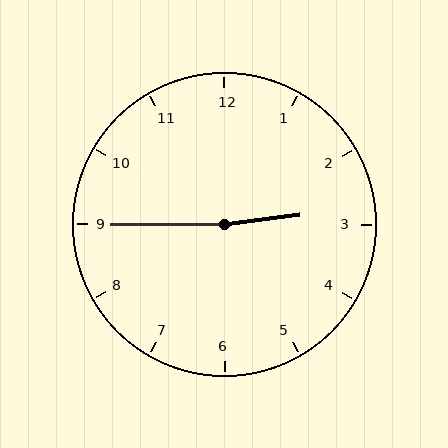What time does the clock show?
2:45.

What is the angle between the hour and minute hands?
Approximately 172 degrees.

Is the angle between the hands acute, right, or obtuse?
It is obtuse.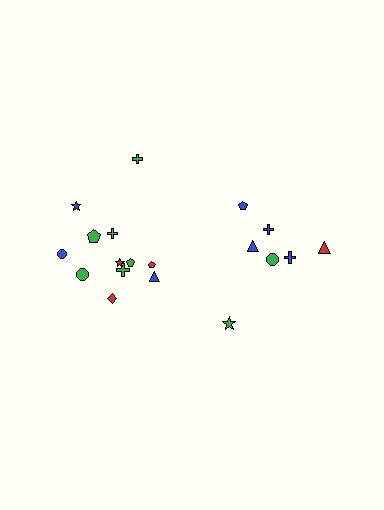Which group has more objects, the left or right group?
The left group.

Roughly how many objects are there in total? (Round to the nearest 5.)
Roughly 20 objects in total.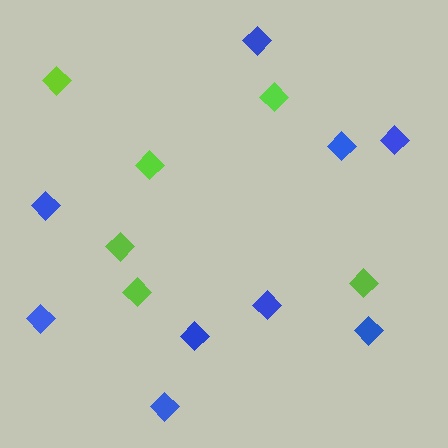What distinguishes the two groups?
There are 2 groups: one group of blue diamonds (9) and one group of lime diamonds (6).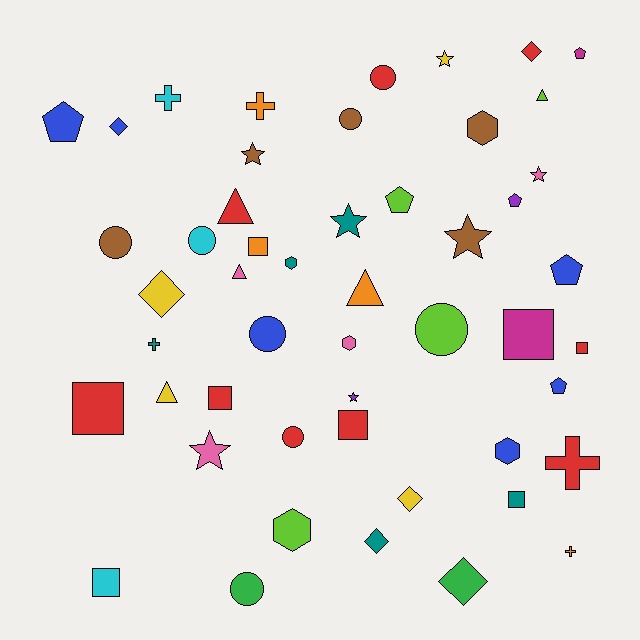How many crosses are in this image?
There are 5 crosses.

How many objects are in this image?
There are 50 objects.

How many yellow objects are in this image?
There are 4 yellow objects.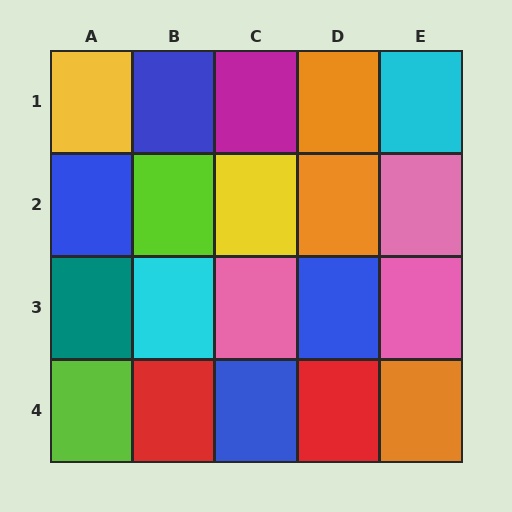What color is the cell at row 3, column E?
Pink.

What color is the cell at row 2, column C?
Yellow.